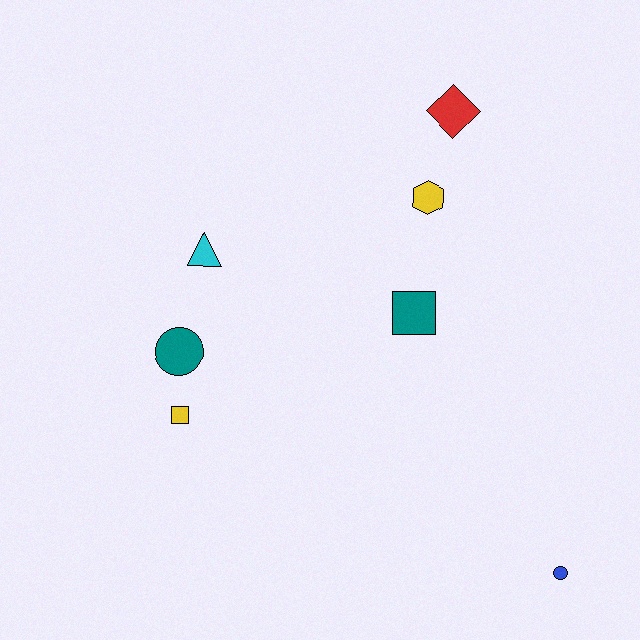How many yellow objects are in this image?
There are 2 yellow objects.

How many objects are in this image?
There are 7 objects.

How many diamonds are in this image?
There is 1 diamond.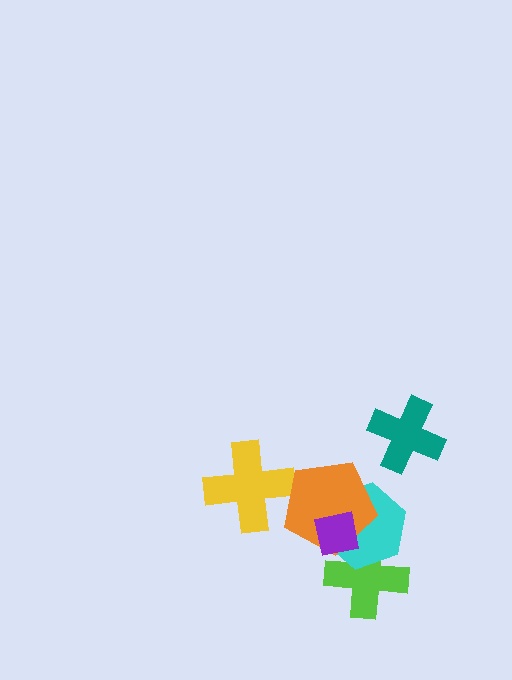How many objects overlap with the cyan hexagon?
3 objects overlap with the cyan hexagon.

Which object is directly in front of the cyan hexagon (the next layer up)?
The orange pentagon is directly in front of the cyan hexagon.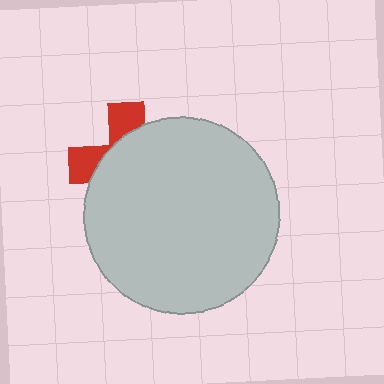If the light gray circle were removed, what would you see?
You would see the complete red cross.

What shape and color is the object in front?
The object in front is a light gray circle.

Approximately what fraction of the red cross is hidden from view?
Roughly 70% of the red cross is hidden behind the light gray circle.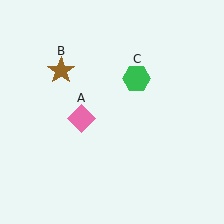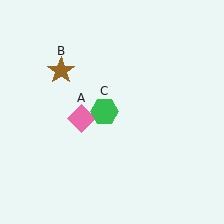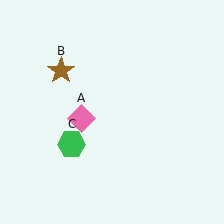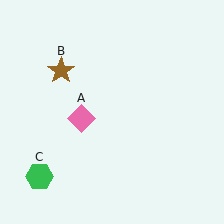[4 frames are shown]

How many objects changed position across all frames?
1 object changed position: green hexagon (object C).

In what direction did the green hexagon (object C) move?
The green hexagon (object C) moved down and to the left.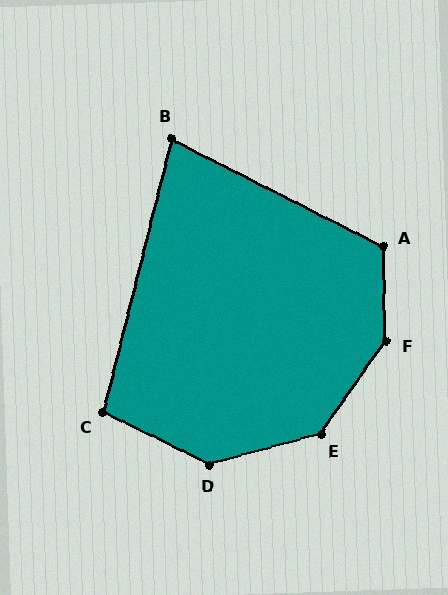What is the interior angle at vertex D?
Approximately 139 degrees (obtuse).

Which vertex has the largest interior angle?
F, at approximately 144 degrees.